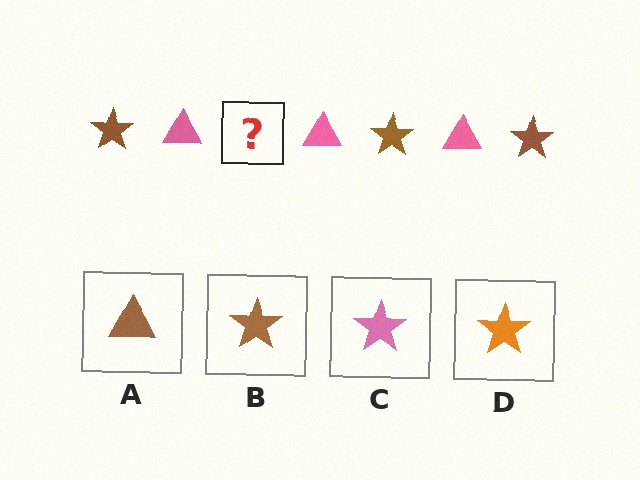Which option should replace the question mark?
Option B.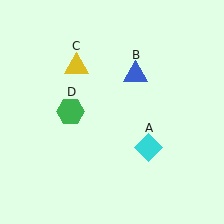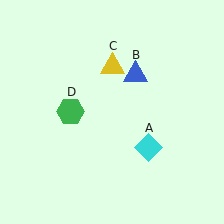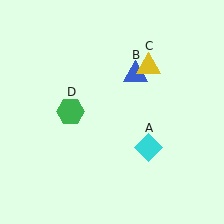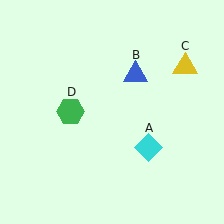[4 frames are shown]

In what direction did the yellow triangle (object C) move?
The yellow triangle (object C) moved right.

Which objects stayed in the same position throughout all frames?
Cyan diamond (object A) and blue triangle (object B) and green hexagon (object D) remained stationary.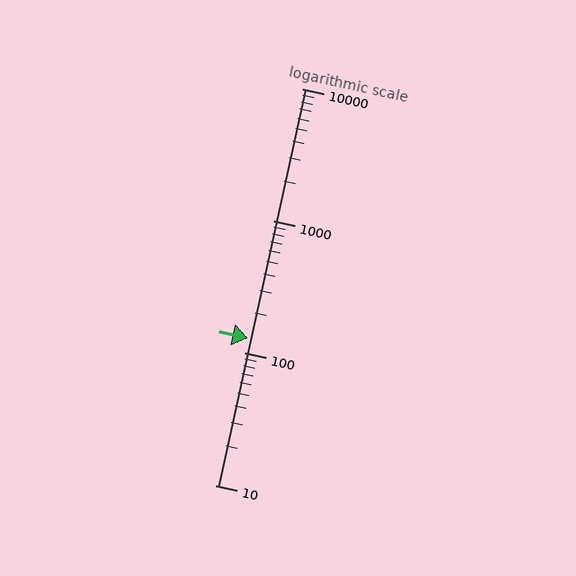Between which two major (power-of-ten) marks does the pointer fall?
The pointer is between 100 and 1000.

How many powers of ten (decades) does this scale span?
The scale spans 3 decades, from 10 to 10000.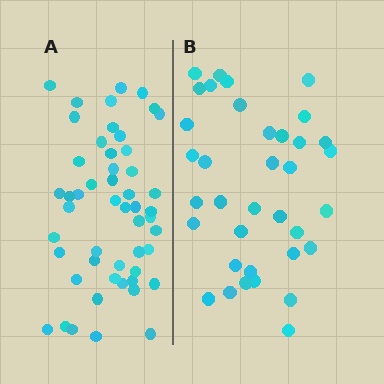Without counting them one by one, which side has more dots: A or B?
Region A (the left region) has more dots.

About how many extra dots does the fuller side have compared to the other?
Region A has approximately 15 more dots than region B.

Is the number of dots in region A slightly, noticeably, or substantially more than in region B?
Region A has noticeably more, but not dramatically so. The ratio is roughly 1.4 to 1.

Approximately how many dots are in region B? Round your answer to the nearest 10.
About 40 dots. (The exact count is 36, which rounds to 40.)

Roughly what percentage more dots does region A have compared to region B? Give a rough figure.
About 40% more.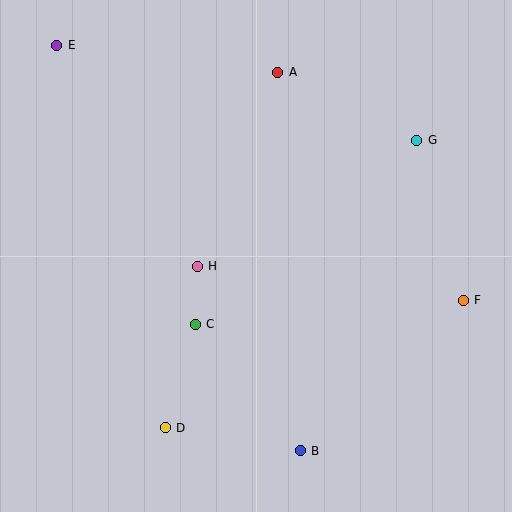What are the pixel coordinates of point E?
Point E is at (57, 45).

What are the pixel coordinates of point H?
Point H is at (197, 266).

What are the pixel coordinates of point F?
Point F is at (463, 300).